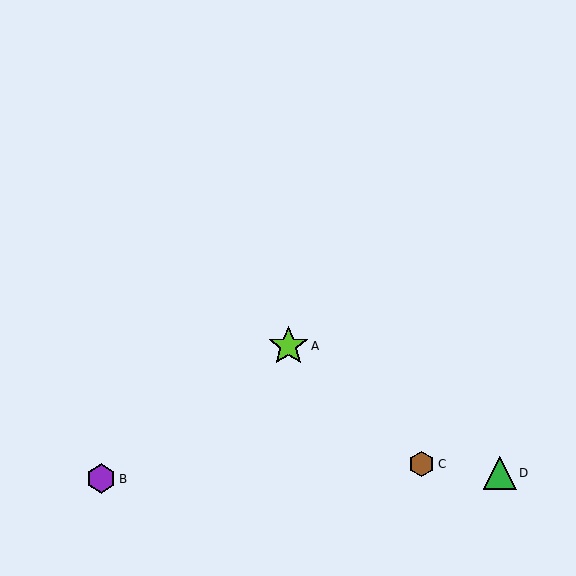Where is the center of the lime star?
The center of the lime star is at (288, 346).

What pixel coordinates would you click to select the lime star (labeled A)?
Click at (288, 346) to select the lime star A.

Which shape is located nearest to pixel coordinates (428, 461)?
The brown hexagon (labeled C) at (422, 464) is nearest to that location.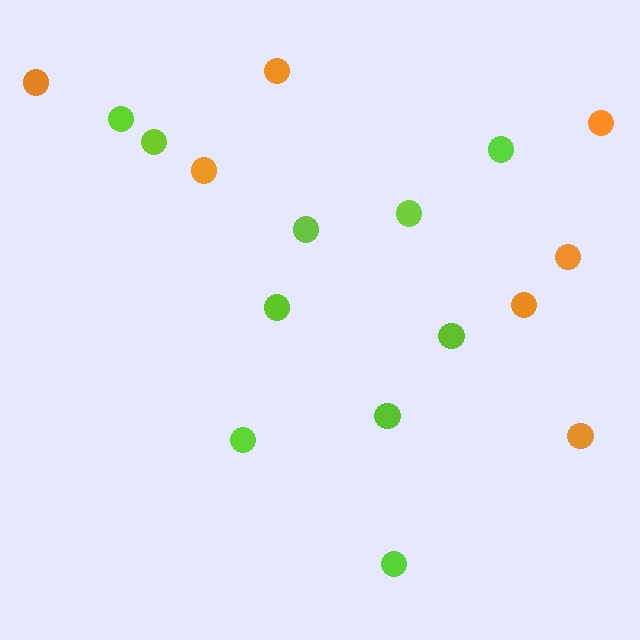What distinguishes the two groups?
There are 2 groups: one group of lime circles (10) and one group of orange circles (7).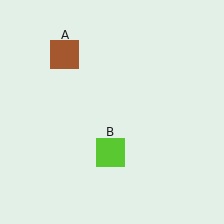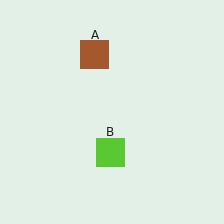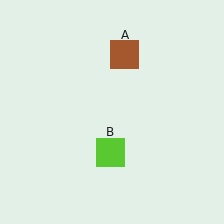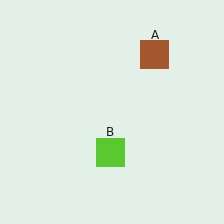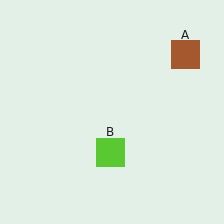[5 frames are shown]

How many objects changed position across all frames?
1 object changed position: brown square (object A).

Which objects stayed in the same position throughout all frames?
Lime square (object B) remained stationary.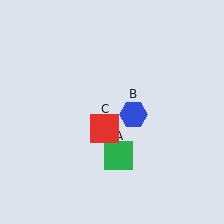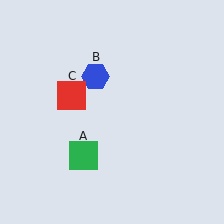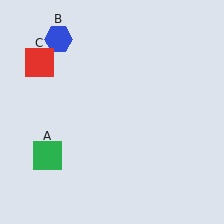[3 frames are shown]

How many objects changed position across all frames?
3 objects changed position: green square (object A), blue hexagon (object B), red square (object C).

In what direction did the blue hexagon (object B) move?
The blue hexagon (object B) moved up and to the left.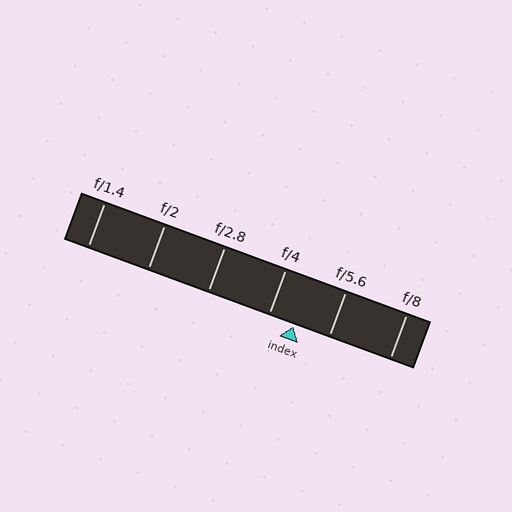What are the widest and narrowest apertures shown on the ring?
The widest aperture shown is f/1.4 and the narrowest is f/8.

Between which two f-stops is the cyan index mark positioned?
The index mark is between f/4 and f/5.6.